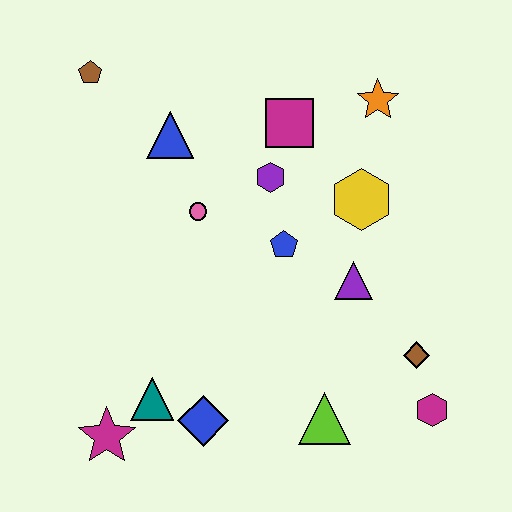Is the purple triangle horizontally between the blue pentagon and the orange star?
Yes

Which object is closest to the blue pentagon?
The purple hexagon is closest to the blue pentagon.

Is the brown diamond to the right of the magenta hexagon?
No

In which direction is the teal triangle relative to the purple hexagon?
The teal triangle is below the purple hexagon.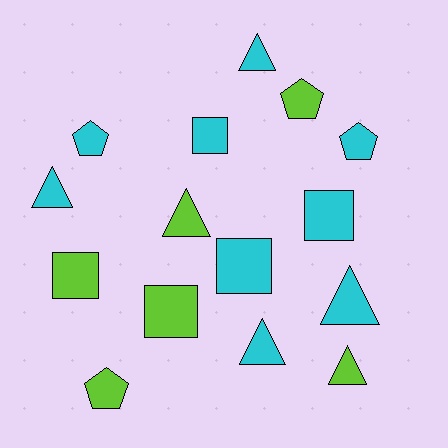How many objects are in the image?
There are 15 objects.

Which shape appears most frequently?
Triangle, with 6 objects.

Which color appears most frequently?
Cyan, with 9 objects.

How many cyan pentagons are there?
There are 2 cyan pentagons.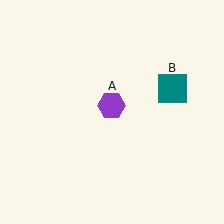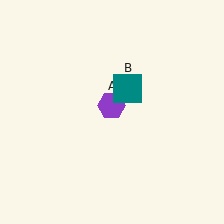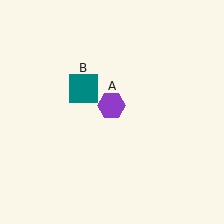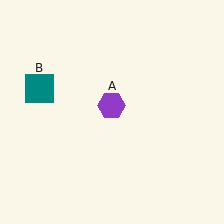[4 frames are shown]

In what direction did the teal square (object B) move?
The teal square (object B) moved left.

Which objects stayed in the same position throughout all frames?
Purple hexagon (object A) remained stationary.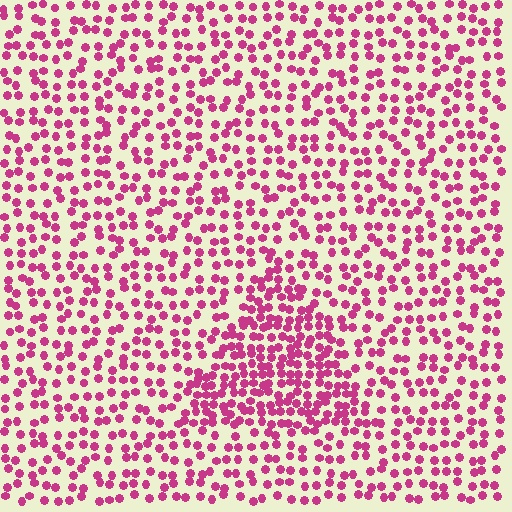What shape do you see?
I see a triangle.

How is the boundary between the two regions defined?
The boundary is defined by a change in element density (approximately 1.9x ratio). All elements are the same color, size, and shape.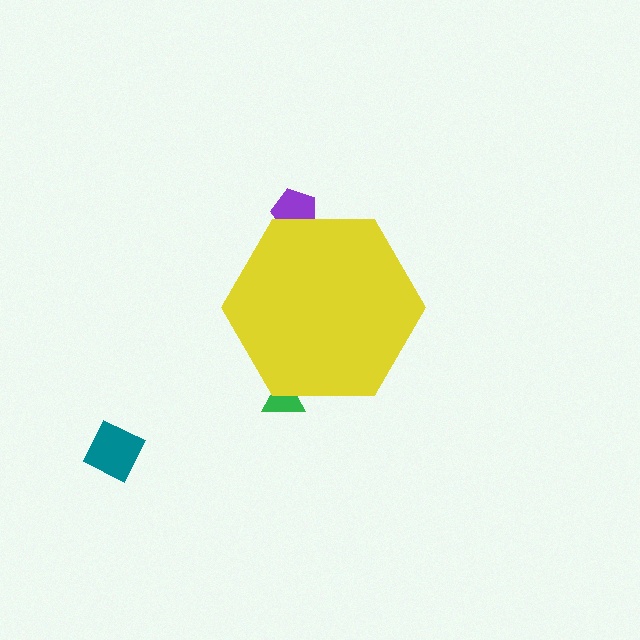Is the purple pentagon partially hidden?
Yes, the purple pentagon is partially hidden behind the yellow hexagon.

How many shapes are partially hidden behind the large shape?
2 shapes are partially hidden.